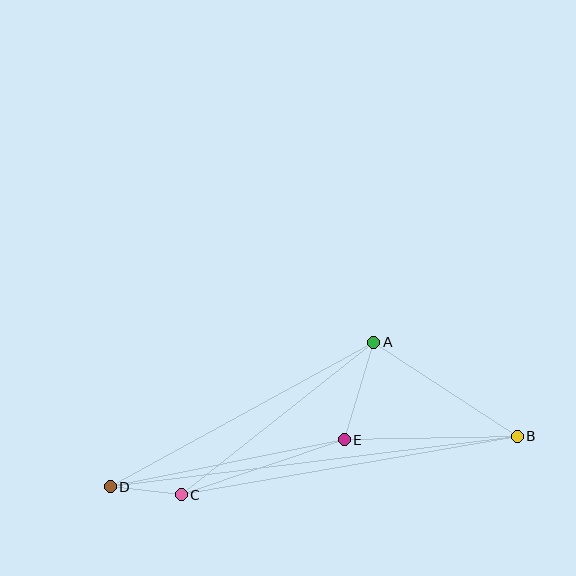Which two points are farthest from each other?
Points B and D are farthest from each other.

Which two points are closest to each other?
Points C and D are closest to each other.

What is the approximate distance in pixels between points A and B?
The distance between A and B is approximately 172 pixels.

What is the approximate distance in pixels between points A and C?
The distance between A and C is approximately 245 pixels.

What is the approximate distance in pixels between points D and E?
The distance between D and E is approximately 239 pixels.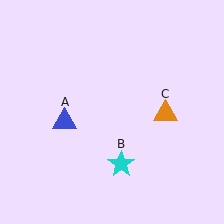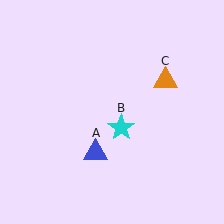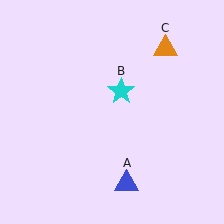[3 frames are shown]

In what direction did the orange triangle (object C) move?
The orange triangle (object C) moved up.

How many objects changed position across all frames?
3 objects changed position: blue triangle (object A), cyan star (object B), orange triangle (object C).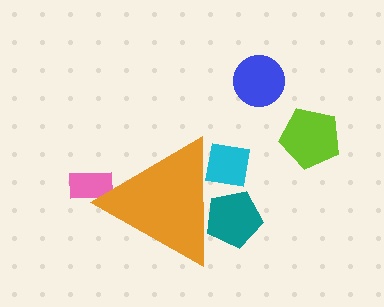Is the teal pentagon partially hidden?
Yes, the teal pentagon is partially hidden behind the orange triangle.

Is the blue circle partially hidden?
No, the blue circle is fully visible.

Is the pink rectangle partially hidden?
Yes, the pink rectangle is partially hidden behind the orange triangle.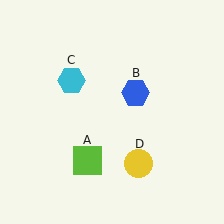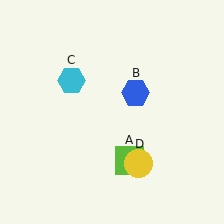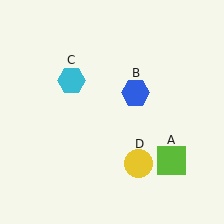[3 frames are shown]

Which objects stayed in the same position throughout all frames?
Blue hexagon (object B) and cyan hexagon (object C) and yellow circle (object D) remained stationary.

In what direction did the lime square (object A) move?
The lime square (object A) moved right.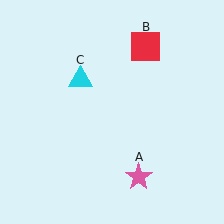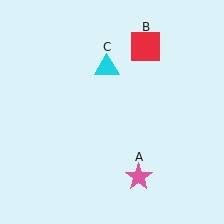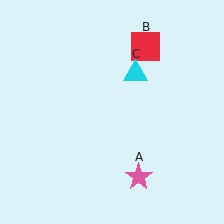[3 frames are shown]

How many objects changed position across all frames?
1 object changed position: cyan triangle (object C).